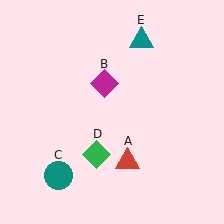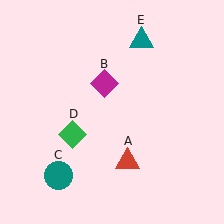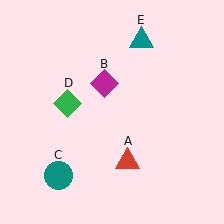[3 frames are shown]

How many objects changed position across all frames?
1 object changed position: green diamond (object D).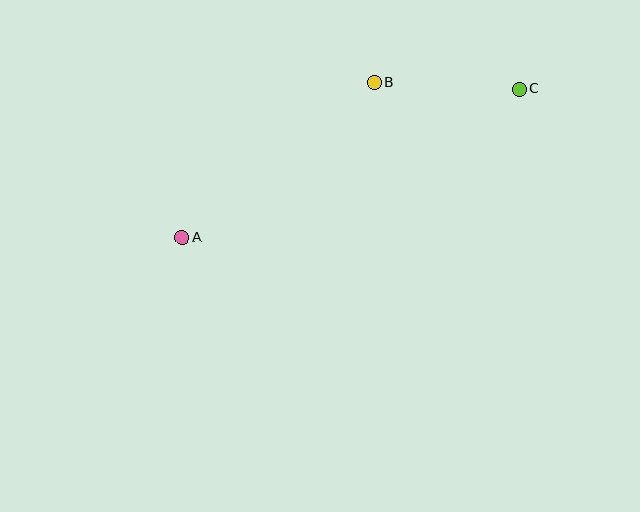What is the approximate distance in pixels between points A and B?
The distance between A and B is approximately 246 pixels.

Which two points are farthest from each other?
Points A and C are farthest from each other.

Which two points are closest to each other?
Points B and C are closest to each other.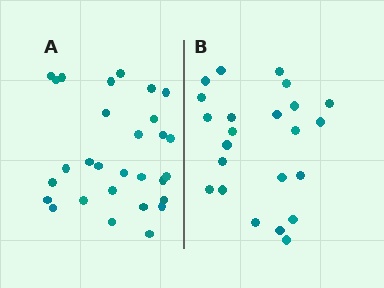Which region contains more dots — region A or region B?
Region A (the left region) has more dots.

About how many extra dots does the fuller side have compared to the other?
Region A has about 6 more dots than region B.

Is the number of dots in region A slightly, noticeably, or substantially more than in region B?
Region A has noticeably more, but not dramatically so. The ratio is roughly 1.3 to 1.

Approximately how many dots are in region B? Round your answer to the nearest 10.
About 20 dots. (The exact count is 23, which rounds to 20.)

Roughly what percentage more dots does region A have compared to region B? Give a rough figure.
About 25% more.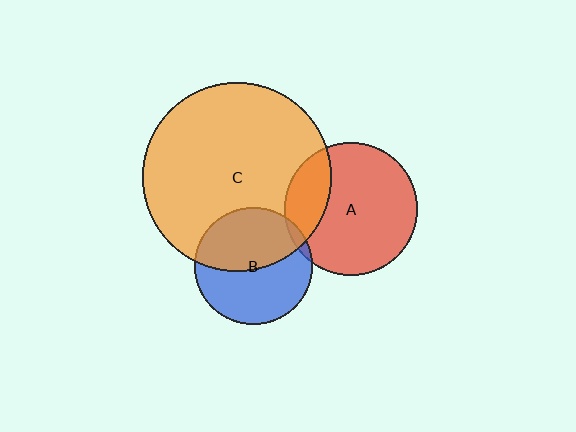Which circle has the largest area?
Circle C (orange).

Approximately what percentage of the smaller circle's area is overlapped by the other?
Approximately 45%.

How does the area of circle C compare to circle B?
Approximately 2.6 times.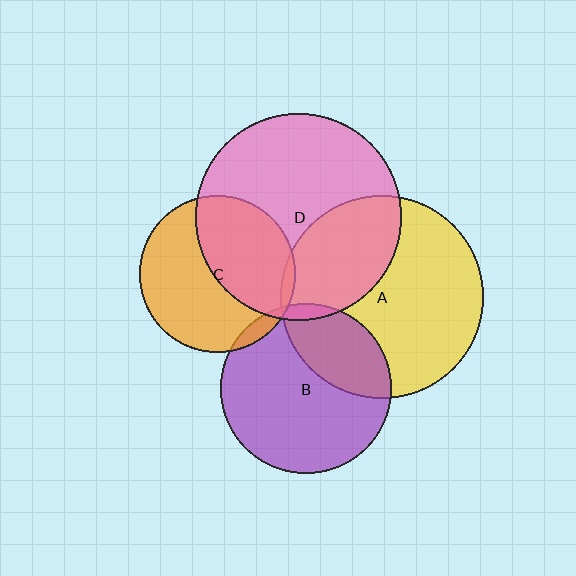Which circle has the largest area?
Circle D (pink).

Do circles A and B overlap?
Yes.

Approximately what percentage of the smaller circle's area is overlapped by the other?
Approximately 30%.